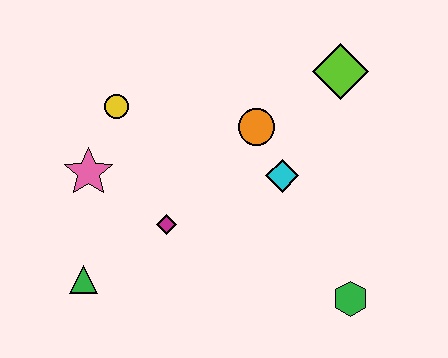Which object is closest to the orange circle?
The cyan diamond is closest to the orange circle.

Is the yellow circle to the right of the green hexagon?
No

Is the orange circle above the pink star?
Yes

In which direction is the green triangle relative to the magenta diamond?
The green triangle is to the left of the magenta diamond.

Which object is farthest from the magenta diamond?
The lime diamond is farthest from the magenta diamond.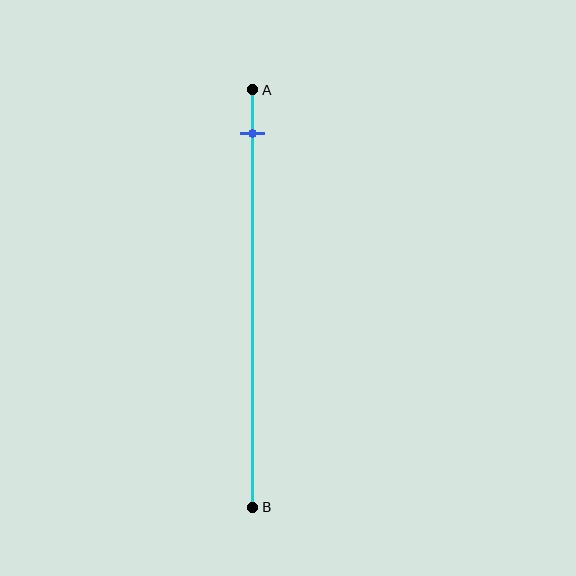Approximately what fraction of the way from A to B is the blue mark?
The blue mark is approximately 10% of the way from A to B.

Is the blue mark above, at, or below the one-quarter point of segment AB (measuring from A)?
The blue mark is above the one-quarter point of segment AB.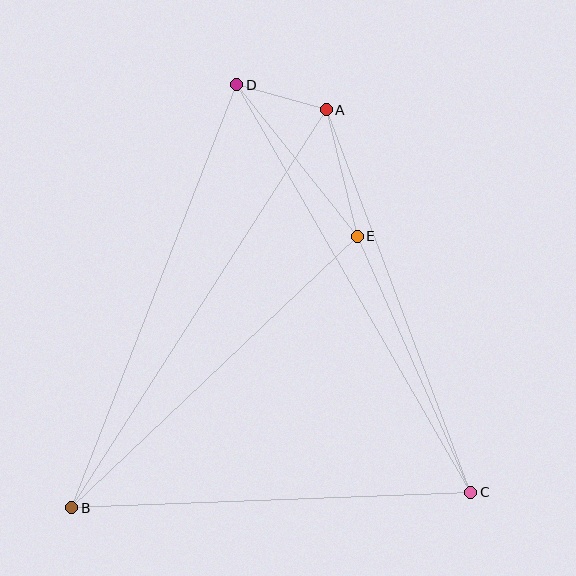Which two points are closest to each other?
Points A and D are closest to each other.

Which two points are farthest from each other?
Points A and B are farthest from each other.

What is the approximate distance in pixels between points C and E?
The distance between C and E is approximately 280 pixels.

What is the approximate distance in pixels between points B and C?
The distance between B and C is approximately 400 pixels.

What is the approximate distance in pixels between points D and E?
The distance between D and E is approximately 193 pixels.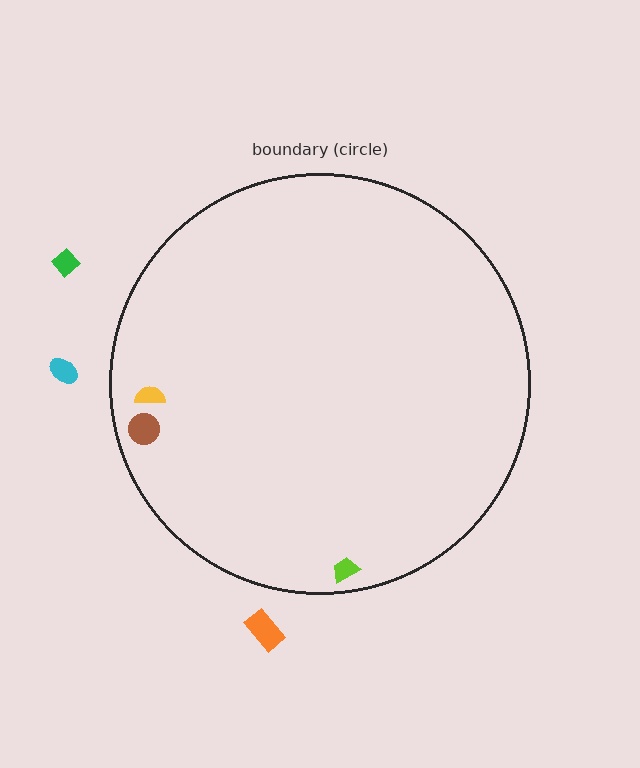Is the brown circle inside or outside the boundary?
Inside.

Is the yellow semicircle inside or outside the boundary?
Inside.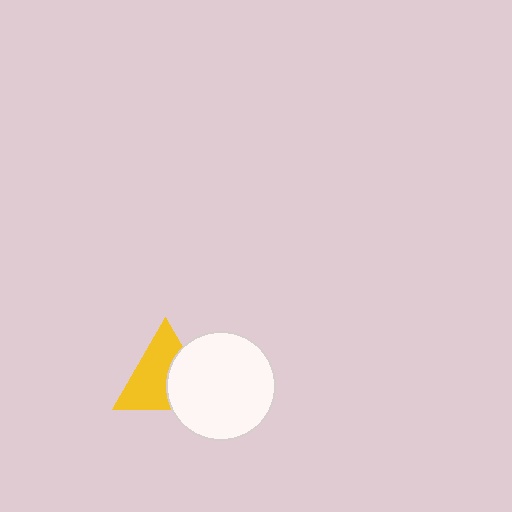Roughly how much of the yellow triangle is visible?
About half of it is visible (roughly 61%).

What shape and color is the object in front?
The object in front is a white circle.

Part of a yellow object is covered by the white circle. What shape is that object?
It is a triangle.